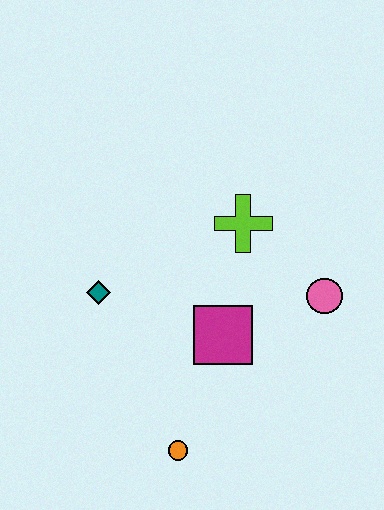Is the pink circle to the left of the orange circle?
No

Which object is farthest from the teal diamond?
The pink circle is farthest from the teal diamond.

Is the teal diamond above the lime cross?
No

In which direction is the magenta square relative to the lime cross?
The magenta square is below the lime cross.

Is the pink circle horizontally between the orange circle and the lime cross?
No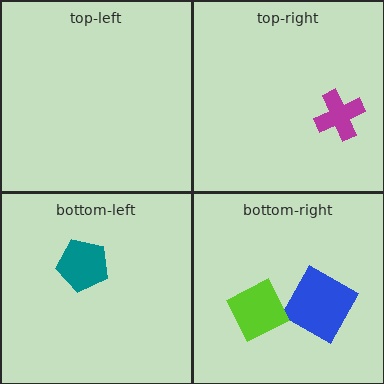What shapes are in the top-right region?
The magenta cross.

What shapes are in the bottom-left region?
The teal pentagon.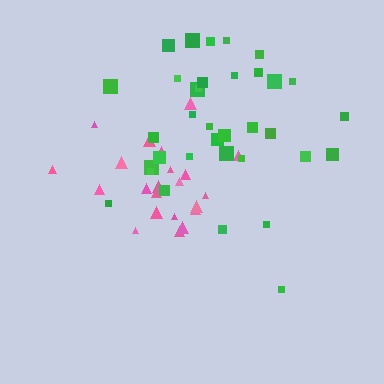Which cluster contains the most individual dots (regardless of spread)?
Green (35).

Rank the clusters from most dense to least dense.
pink, green.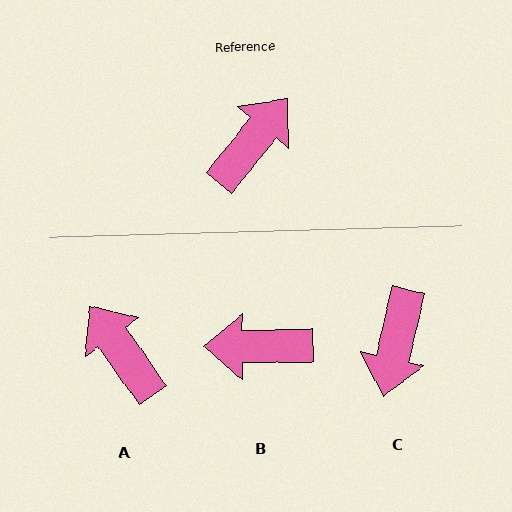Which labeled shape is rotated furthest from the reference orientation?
C, about 154 degrees away.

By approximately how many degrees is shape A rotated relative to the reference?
Approximately 74 degrees counter-clockwise.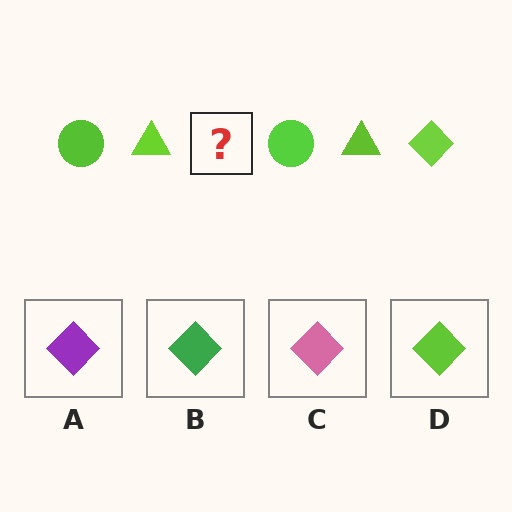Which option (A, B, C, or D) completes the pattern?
D.